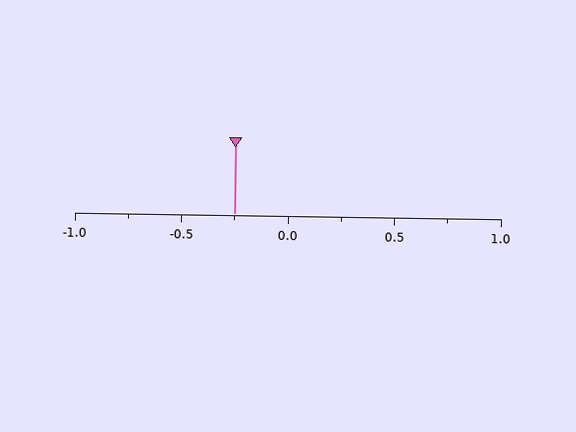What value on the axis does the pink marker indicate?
The marker indicates approximately -0.25.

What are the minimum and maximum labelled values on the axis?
The axis runs from -1.0 to 1.0.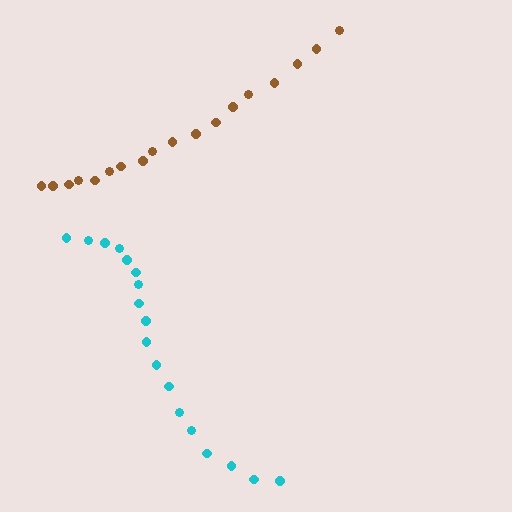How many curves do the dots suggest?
There are 2 distinct paths.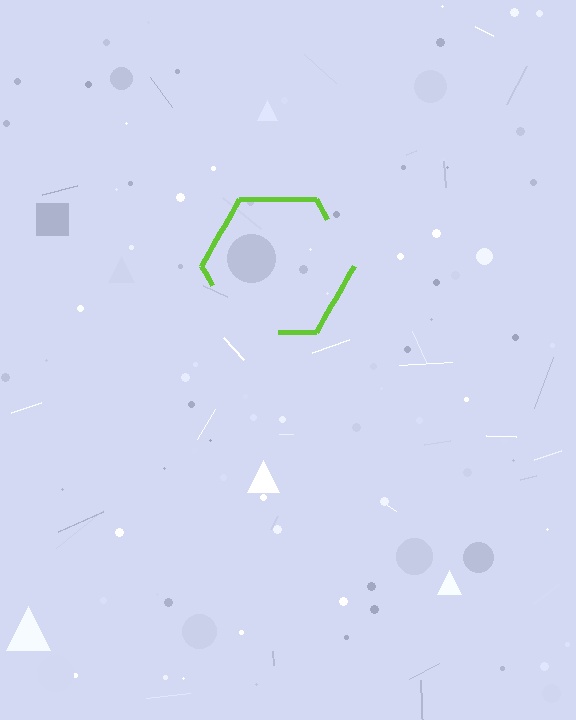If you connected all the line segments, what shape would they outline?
They would outline a hexagon.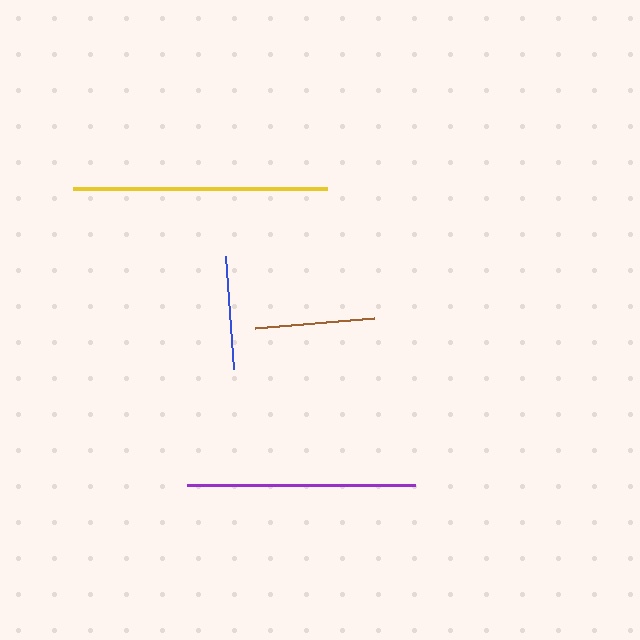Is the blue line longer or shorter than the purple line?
The purple line is longer than the blue line.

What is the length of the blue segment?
The blue segment is approximately 113 pixels long.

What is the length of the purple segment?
The purple segment is approximately 229 pixels long.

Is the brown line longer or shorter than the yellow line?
The yellow line is longer than the brown line.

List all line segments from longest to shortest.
From longest to shortest: yellow, purple, brown, blue.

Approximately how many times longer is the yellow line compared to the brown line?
The yellow line is approximately 2.1 times the length of the brown line.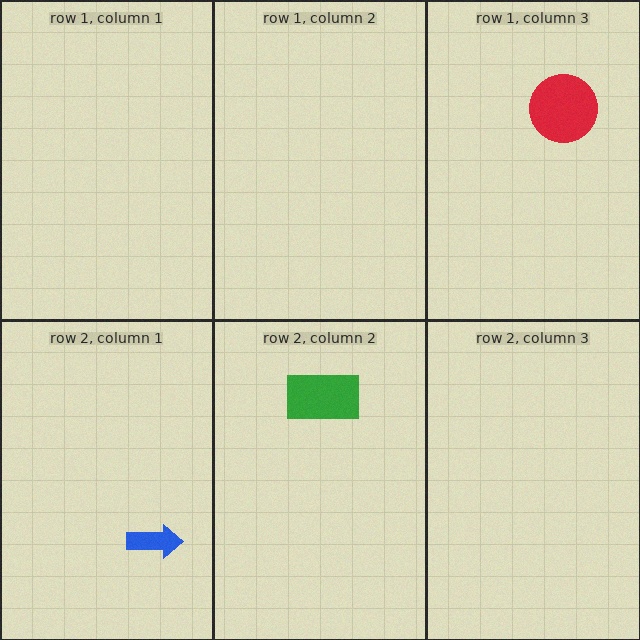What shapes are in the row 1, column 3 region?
The red circle.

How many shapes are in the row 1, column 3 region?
1.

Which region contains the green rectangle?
The row 2, column 2 region.